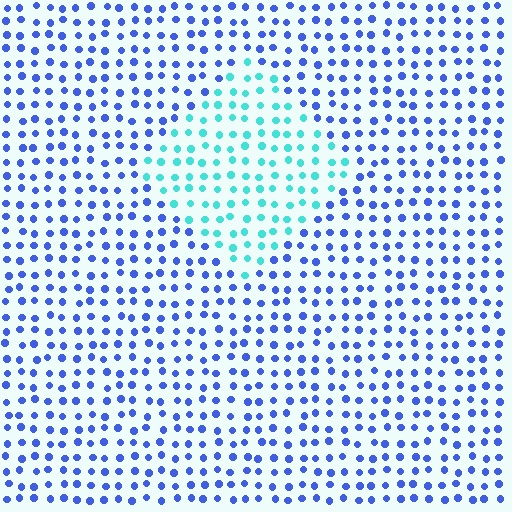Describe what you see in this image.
The image is filled with small blue elements in a uniform arrangement. A diamond-shaped region is visible where the elements are tinted to a slightly different hue, forming a subtle color boundary.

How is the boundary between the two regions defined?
The boundary is defined purely by a slight shift in hue (about 53 degrees). Spacing, size, and orientation are identical on both sides.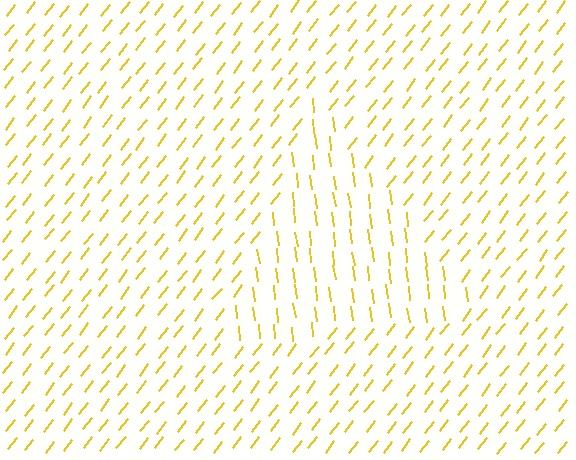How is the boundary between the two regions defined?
The boundary is defined purely by a change in line orientation (approximately 45 degrees difference). All lines are the same color and thickness.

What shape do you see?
I see a triangle.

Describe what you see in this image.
The image is filled with small yellow line segments. A triangle region in the image has lines oriented differently from the surrounding lines, creating a visible texture boundary.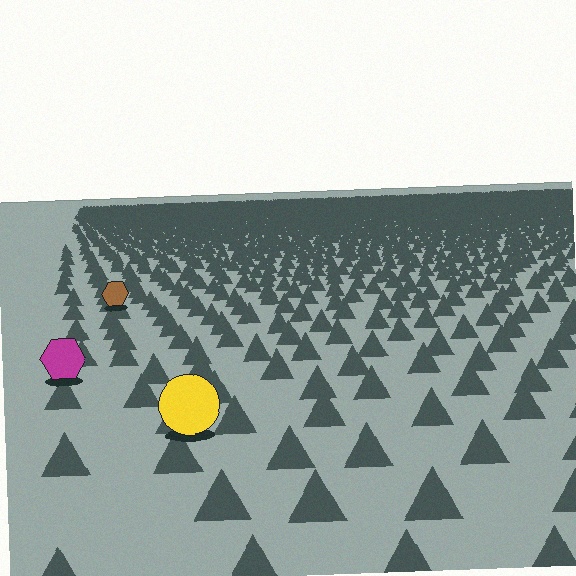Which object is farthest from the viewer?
The brown hexagon is farthest from the viewer. It appears smaller and the ground texture around it is denser.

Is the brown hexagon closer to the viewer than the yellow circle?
No. The yellow circle is closer — you can tell from the texture gradient: the ground texture is coarser near it.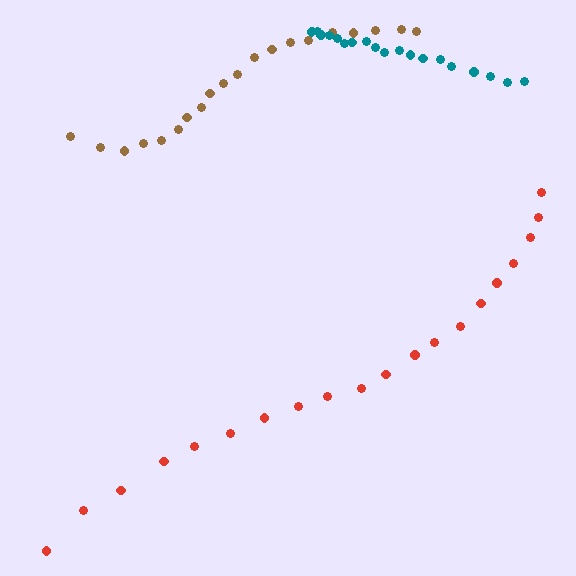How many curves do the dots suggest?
There are 3 distinct paths.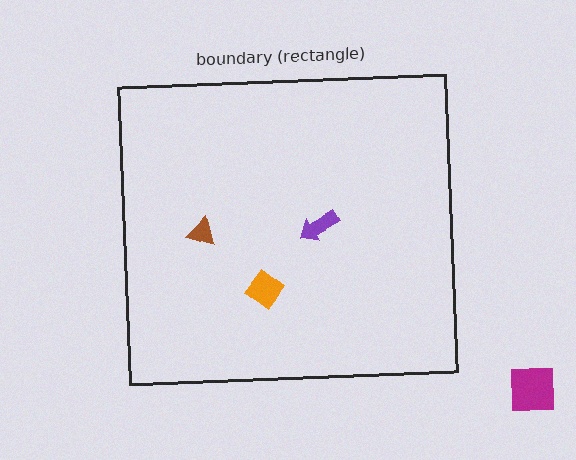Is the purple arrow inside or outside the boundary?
Inside.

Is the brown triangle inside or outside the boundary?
Inside.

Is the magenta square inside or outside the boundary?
Outside.